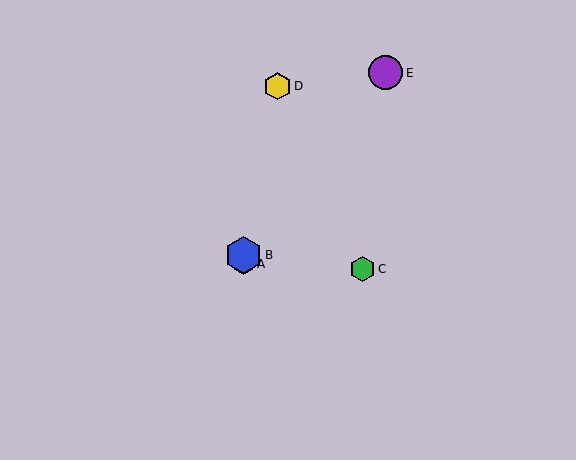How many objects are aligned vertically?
2 objects (A, B) are aligned vertically.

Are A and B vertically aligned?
Yes, both are at x≈244.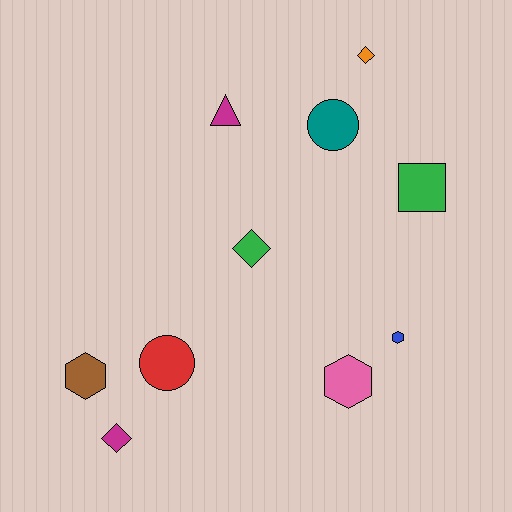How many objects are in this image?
There are 10 objects.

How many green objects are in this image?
There are 2 green objects.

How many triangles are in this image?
There is 1 triangle.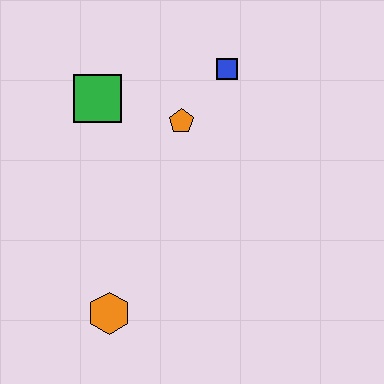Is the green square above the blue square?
No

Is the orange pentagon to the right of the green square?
Yes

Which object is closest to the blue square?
The orange pentagon is closest to the blue square.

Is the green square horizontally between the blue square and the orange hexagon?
No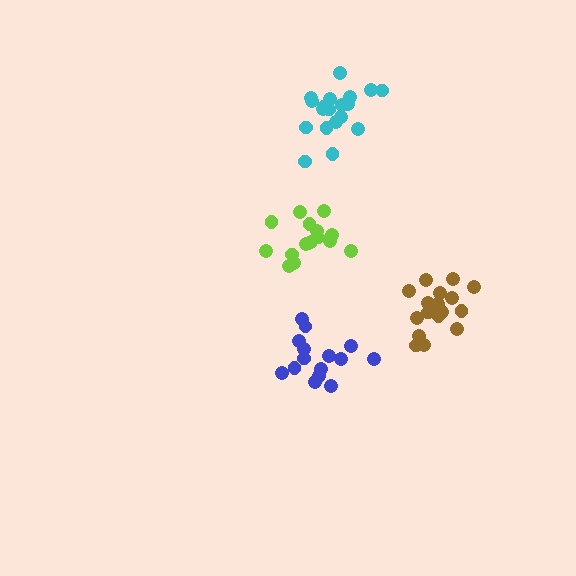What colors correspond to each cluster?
The clusters are colored: blue, lime, cyan, brown.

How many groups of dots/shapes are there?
There are 4 groups.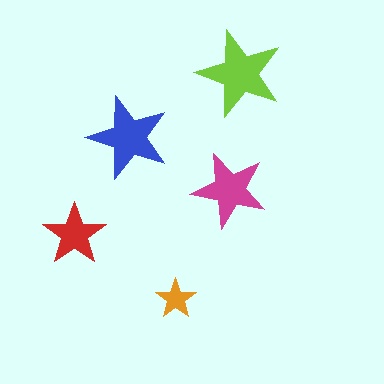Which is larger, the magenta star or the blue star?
The blue one.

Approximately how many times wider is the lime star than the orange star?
About 2 times wider.